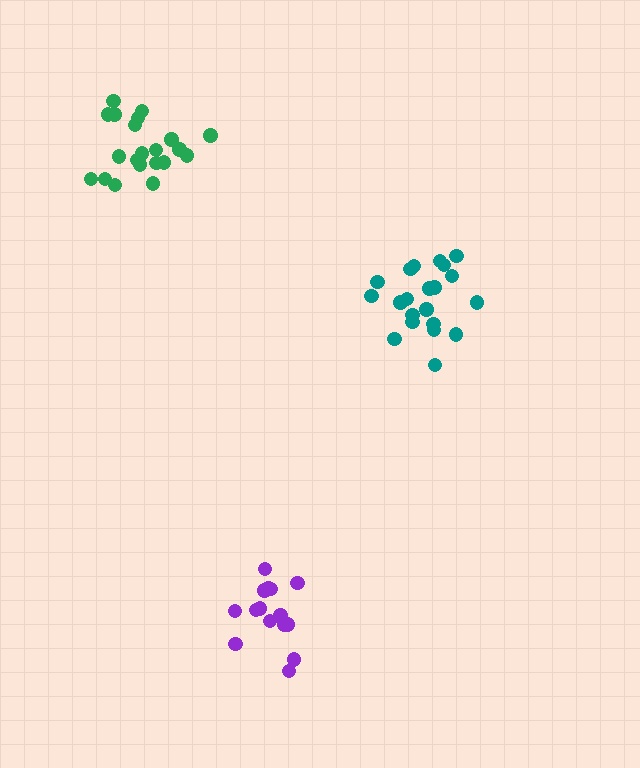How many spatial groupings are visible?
There are 3 spatial groupings.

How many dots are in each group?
Group 1: 21 dots, Group 2: 21 dots, Group 3: 16 dots (58 total).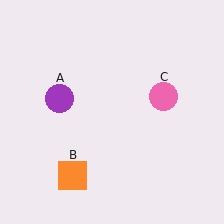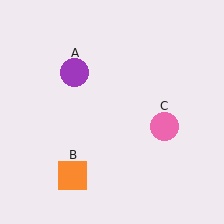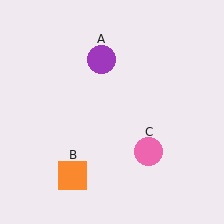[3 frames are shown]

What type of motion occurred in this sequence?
The purple circle (object A), pink circle (object C) rotated clockwise around the center of the scene.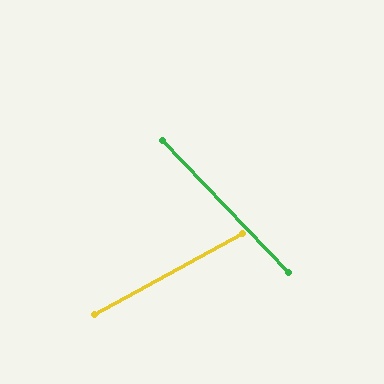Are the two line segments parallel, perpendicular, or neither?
Neither parallel nor perpendicular — they differ by about 75°.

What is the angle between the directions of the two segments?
Approximately 75 degrees.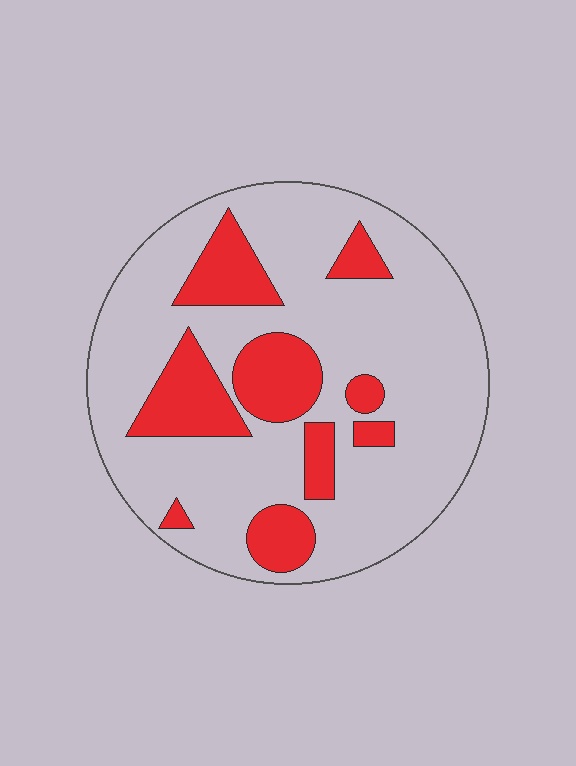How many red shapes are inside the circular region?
9.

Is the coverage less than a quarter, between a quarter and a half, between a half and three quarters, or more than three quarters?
Less than a quarter.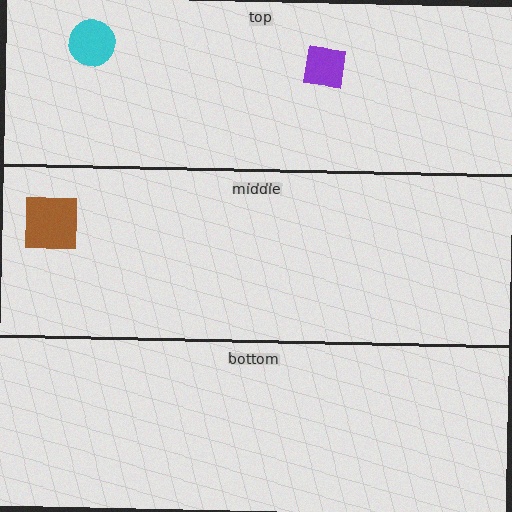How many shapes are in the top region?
2.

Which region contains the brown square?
The middle region.